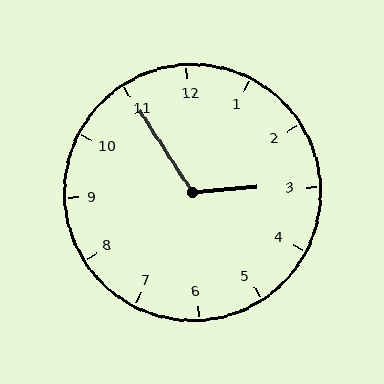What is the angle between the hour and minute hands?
Approximately 118 degrees.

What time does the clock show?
2:55.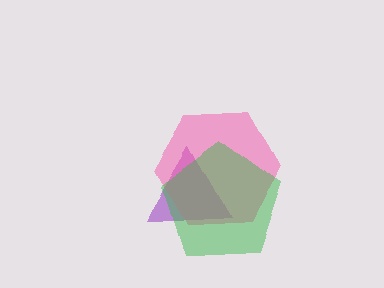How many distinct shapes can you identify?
There are 3 distinct shapes: a purple triangle, a pink hexagon, a green pentagon.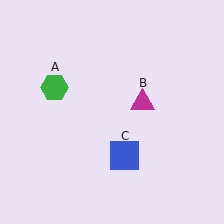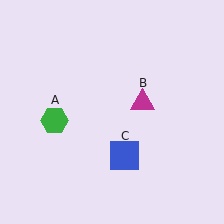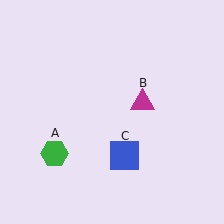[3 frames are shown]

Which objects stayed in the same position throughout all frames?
Magenta triangle (object B) and blue square (object C) remained stationary.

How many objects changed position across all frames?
1 object changed position: green hexagon (object A).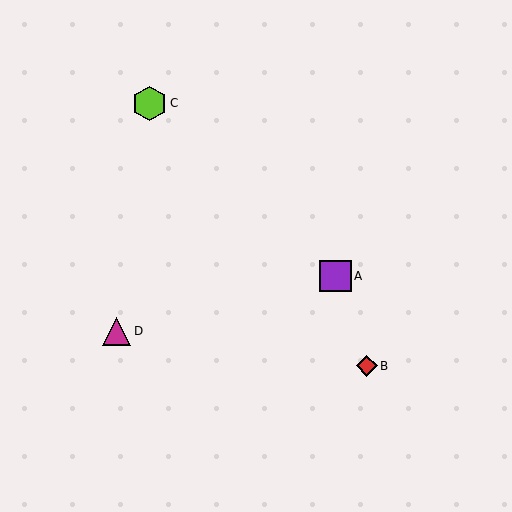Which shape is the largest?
The lime hexagon (labeled C) is the largest.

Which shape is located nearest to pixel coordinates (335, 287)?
The purple square (labeled A) at (335, 276) is nearest to that location.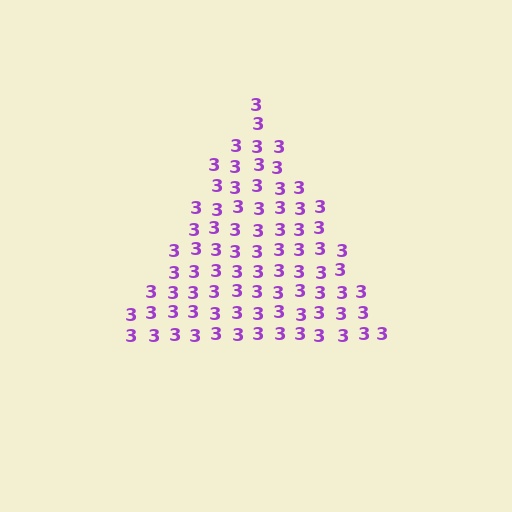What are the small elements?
The small elements are digit 3's.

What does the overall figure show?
The overall figure shows a triangle.